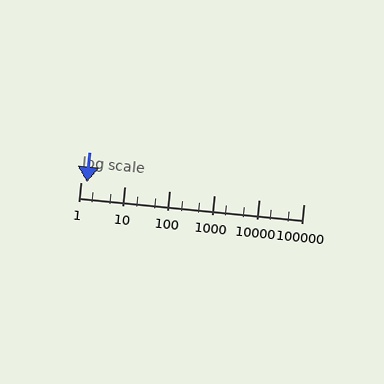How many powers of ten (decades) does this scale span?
The scale spans 5 decades, from 1 to 100000.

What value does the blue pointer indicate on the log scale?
The pointer indicates approximately 1.4.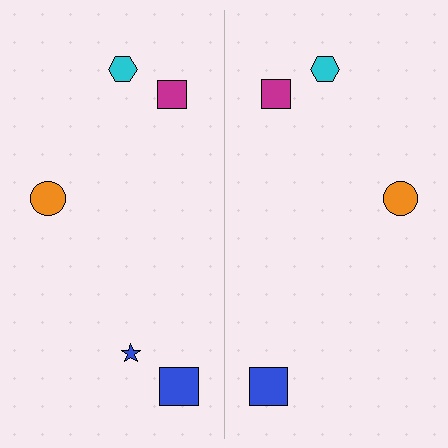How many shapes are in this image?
There are 9 shapes in this image.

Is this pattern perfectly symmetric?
No, the pattern is not perfectly symmetric. A blue star is missing from the right side.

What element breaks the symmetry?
A blue star is missing from the right side.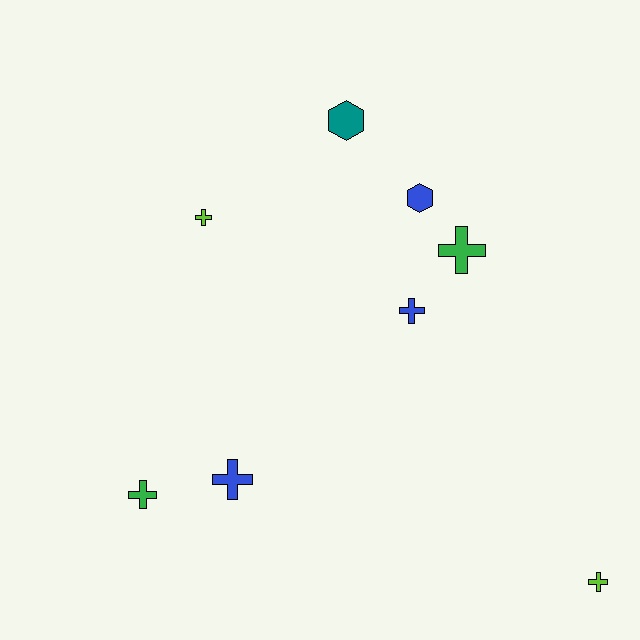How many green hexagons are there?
There are no green hexagons.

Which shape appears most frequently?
Cross, with 6 objects.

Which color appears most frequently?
Blue, with 3 objects.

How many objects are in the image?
There are 8 objects.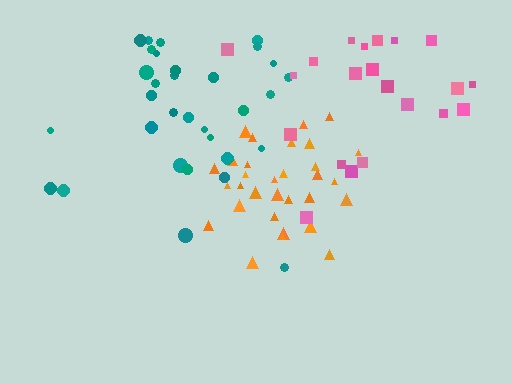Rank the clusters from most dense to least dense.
orange, teal, pink.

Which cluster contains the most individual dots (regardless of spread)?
Teal (32).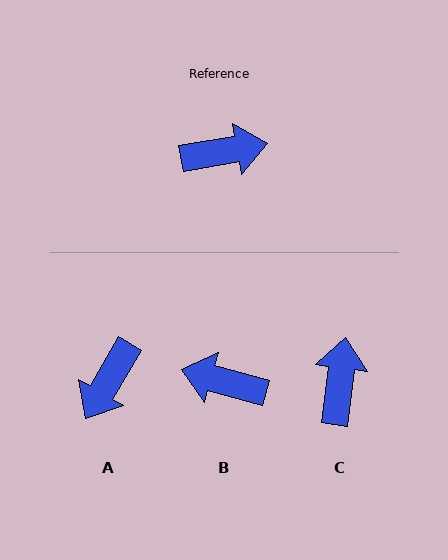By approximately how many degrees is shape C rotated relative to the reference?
Approximately 73 degrees counter-clockwise.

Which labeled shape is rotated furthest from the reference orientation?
B, about 155 degrees away.